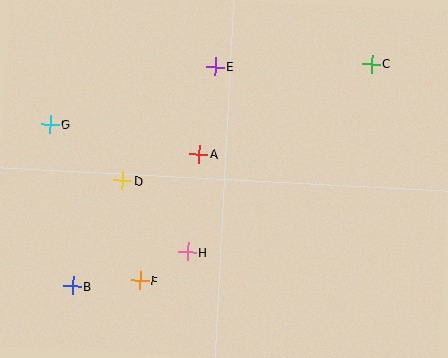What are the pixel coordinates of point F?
Point F is at (140, 281).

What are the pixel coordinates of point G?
Point G is at (50, 124).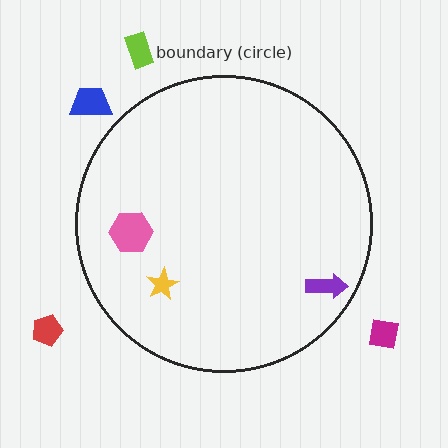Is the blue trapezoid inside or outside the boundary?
Outside.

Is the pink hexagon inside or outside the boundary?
Inside.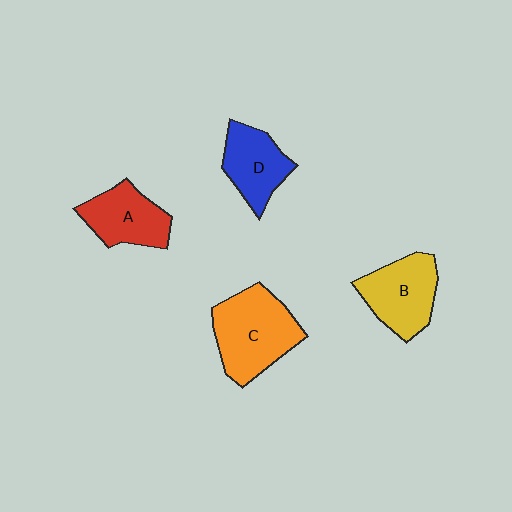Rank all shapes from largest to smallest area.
From largest to smallest: C (orange), B (yellow), A (red), D (blue).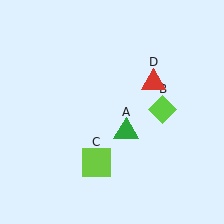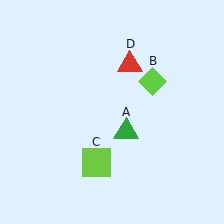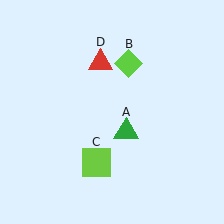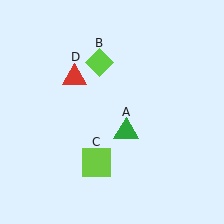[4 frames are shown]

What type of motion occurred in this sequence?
The lime diamond (object B), red triangle (object D) rotated counterclockwise around the center of the scene.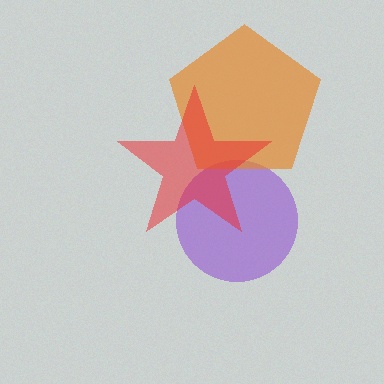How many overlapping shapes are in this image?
There are 3 overlapping shapes in the image.